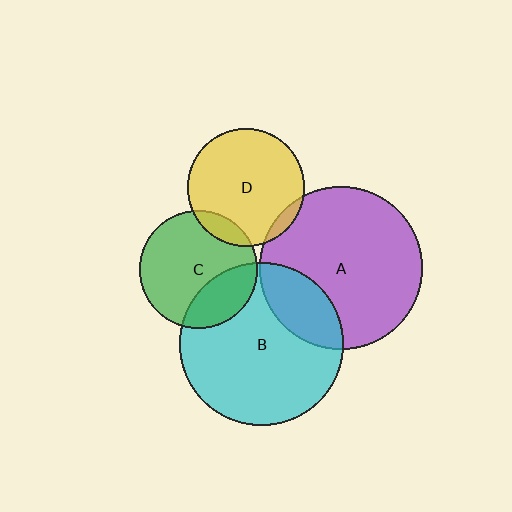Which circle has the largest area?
Circle B (cyan).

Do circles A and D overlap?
Yes.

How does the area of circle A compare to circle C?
Approximately 1.9 times.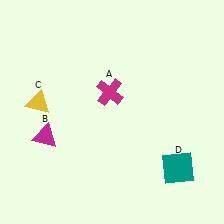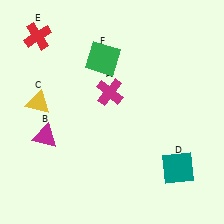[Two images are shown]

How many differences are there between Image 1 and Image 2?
There are 2 differences between the two images.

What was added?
A red cross (E), a green square (F) were added in Image 2.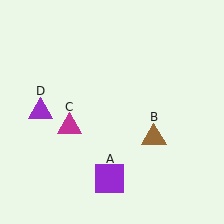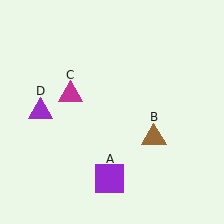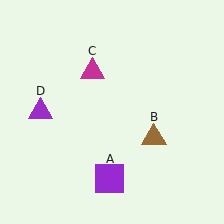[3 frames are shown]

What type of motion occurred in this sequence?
The magenta triangle (object C) rotated clockwise around the center of the scene.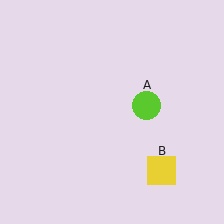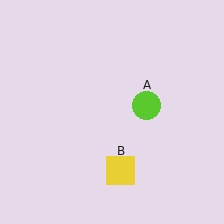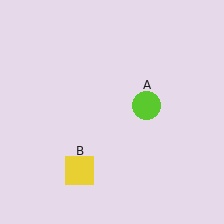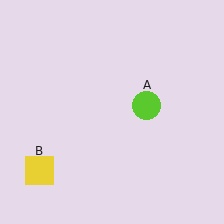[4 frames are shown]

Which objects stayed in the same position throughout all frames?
Lime circle (object A) remained stationary.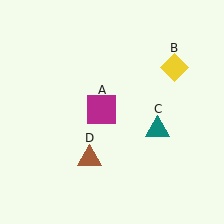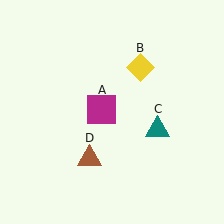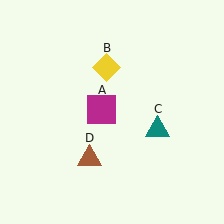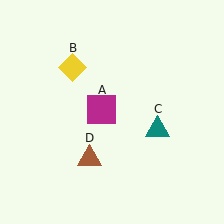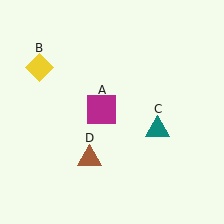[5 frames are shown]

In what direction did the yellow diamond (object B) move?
The yellow diamond (object B) moved left.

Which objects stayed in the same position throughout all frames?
Magenta square (object A) and teal triangle (object C) and brown triangle (object D) remained stationary.